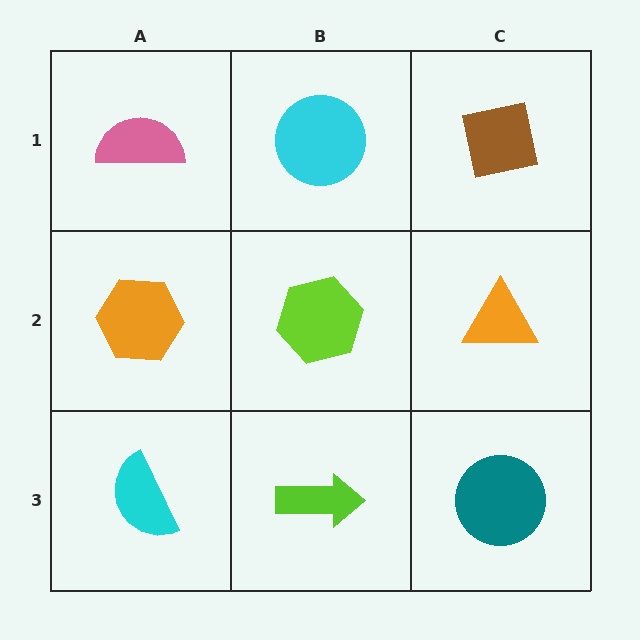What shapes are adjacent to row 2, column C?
A brown square (row 1, column C), a teal circle (row 3, column C), a lime hexagon (row 2, column B).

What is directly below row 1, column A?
An orange hexagon.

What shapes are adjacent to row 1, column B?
A lime hexagon (row 2, column B), a pink semicircle (row 1, column A), a brown square (row 1, column C).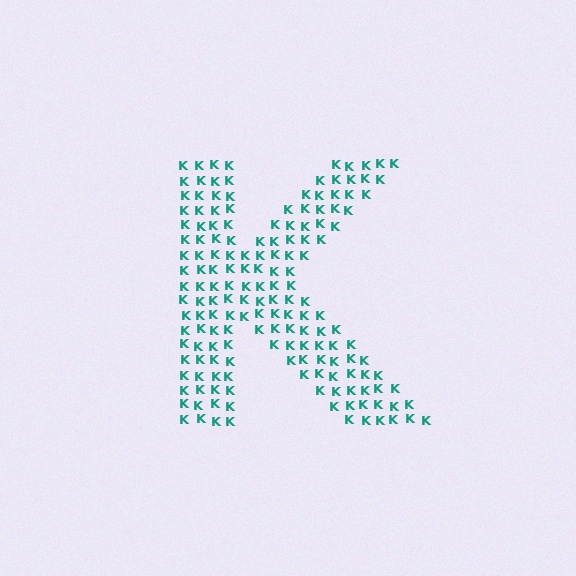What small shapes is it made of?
It is made of small letter K's.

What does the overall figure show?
The overall figure shows the letter K.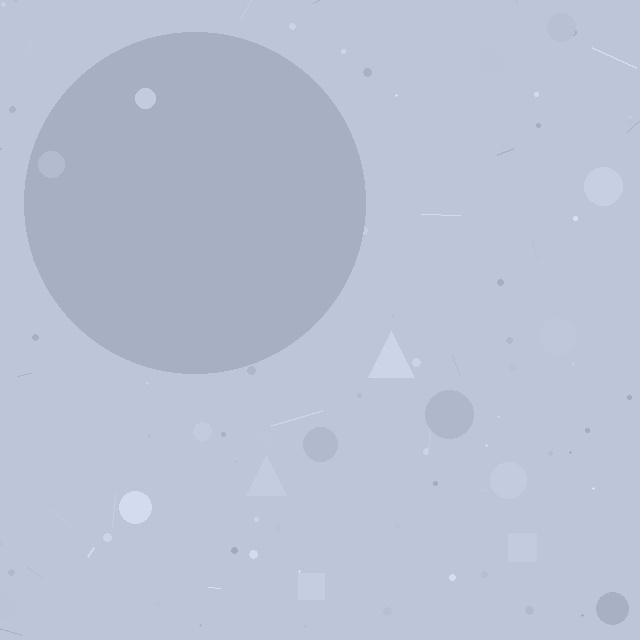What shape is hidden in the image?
A circle is hidden in the image.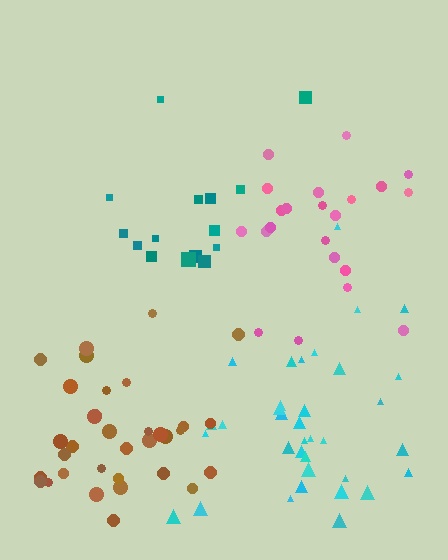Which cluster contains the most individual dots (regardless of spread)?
Cyan (35).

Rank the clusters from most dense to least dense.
cyan, brown, teal, pink.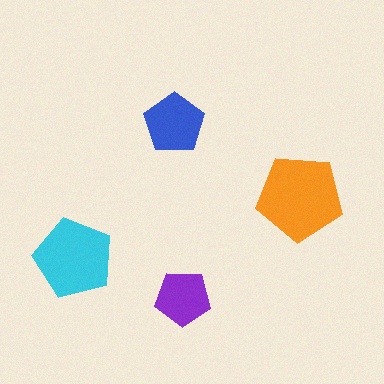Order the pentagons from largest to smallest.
the orange one, the cyan one, the blue one, the purple one.